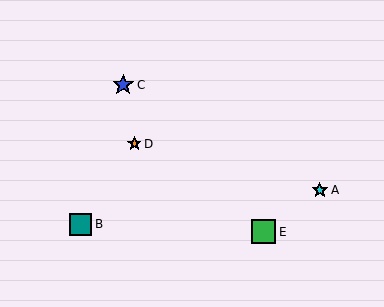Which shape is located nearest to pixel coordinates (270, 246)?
The green square (labeled E) at (264, 232) is nearest to that location.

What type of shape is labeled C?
Shape C is a blue star.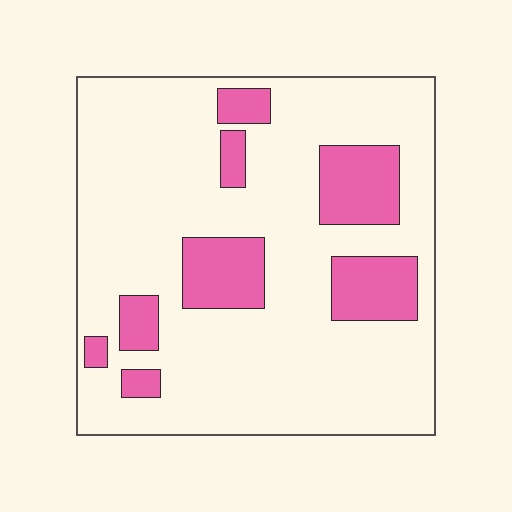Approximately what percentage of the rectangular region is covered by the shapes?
Approximately 20%.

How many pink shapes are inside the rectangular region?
8.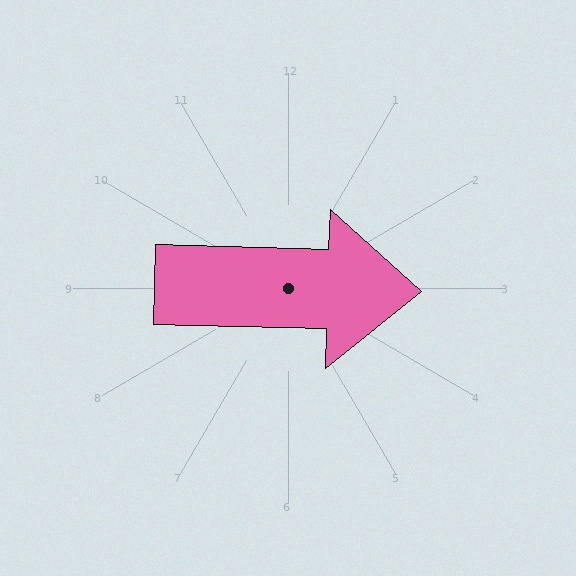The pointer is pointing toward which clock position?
Roughly 3 o'clock.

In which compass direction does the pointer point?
East.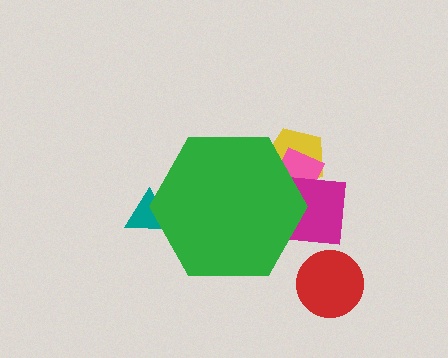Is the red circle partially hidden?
No, the red circle is fully visible.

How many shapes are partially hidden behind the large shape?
4 shapes are partially hidden.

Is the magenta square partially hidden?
Yes, the magenta square is partially hidden behind the green hexagon.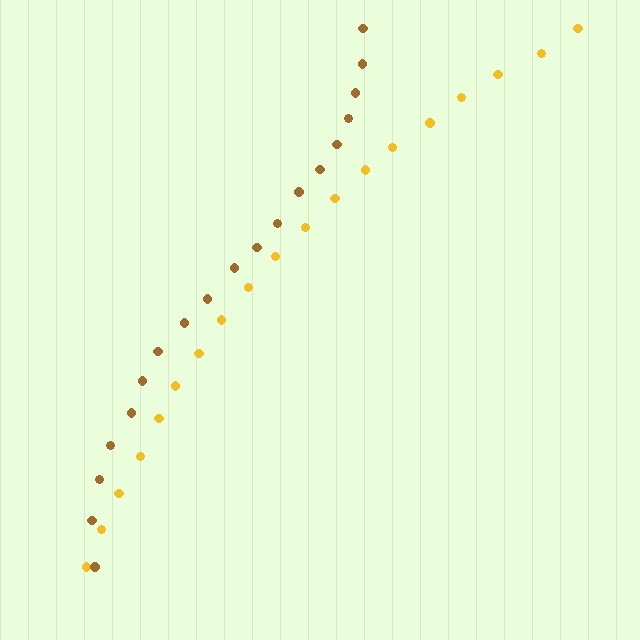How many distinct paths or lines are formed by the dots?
There are 2 distinct paths.